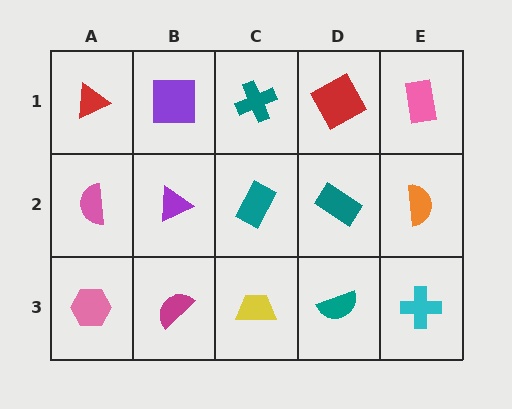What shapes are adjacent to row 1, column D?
A teal rectangle (row 2, column D), a teal cross (row 1, column C), a pink rectangle (row 1, column E).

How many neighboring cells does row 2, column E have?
3.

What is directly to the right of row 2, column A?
A purple triangle.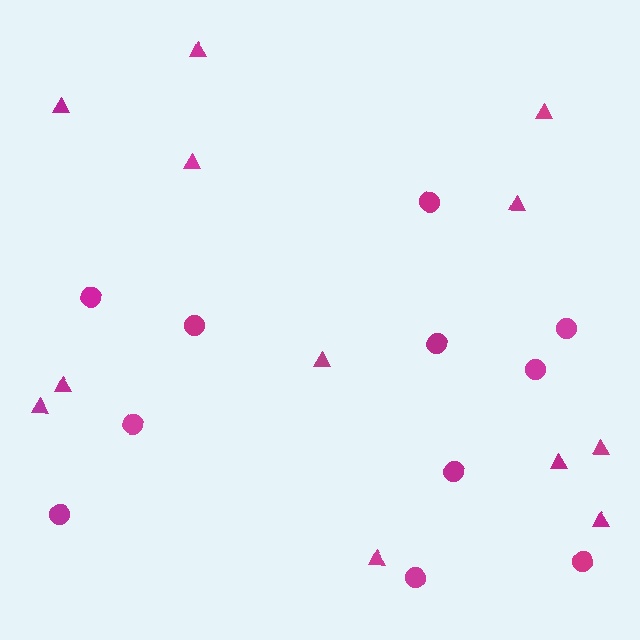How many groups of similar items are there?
There are 2 groups: one group of triangles (12) and one group of circles (11).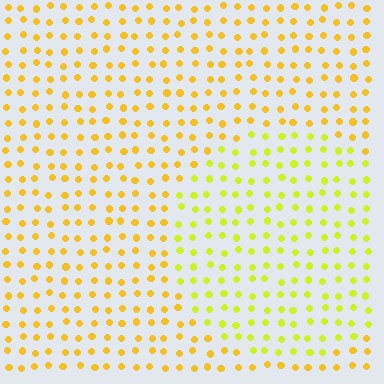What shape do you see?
I see a circle.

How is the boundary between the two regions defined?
The boundary is defined purely by a slight shift in hue (about 26 degrees). Spacing, size, and orientation are identical on both sides.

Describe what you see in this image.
The image is filled with small yellow elements in a uniform arrangement. A circle-shaped region is visible where the elements are tinted to a slightly different hue, forming a subtle color boundary.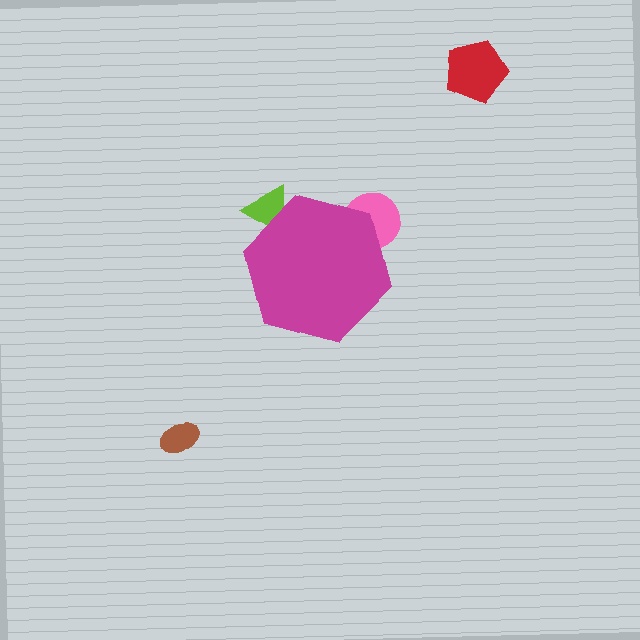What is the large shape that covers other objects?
A magenta hexagon.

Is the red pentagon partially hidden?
No, the red pentagon is fully visible.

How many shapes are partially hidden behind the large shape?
2 shapes are partially hidden.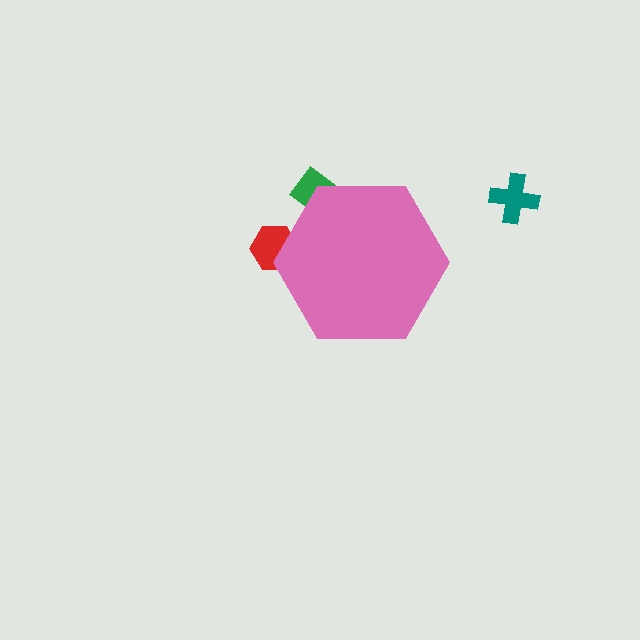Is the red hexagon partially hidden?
Yes, the red hexagon is partially hidden behind the pink hexagon.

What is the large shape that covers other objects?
A pink hexagon.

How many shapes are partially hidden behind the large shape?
2 shapes are partially hidden.